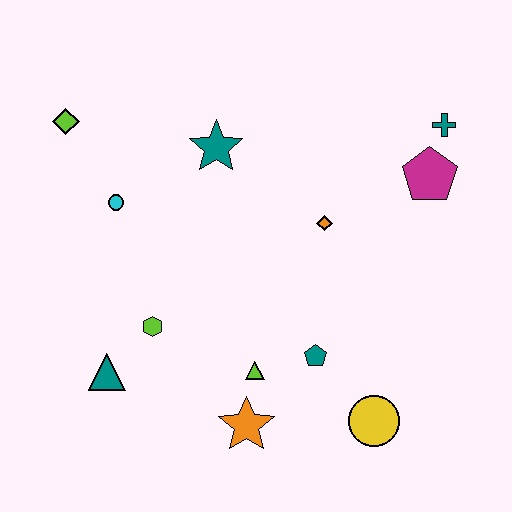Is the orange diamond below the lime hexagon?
No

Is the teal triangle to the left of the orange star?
Yes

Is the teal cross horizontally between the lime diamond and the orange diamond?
No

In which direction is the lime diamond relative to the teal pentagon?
The lime diamond is to the left of the teal pentagon.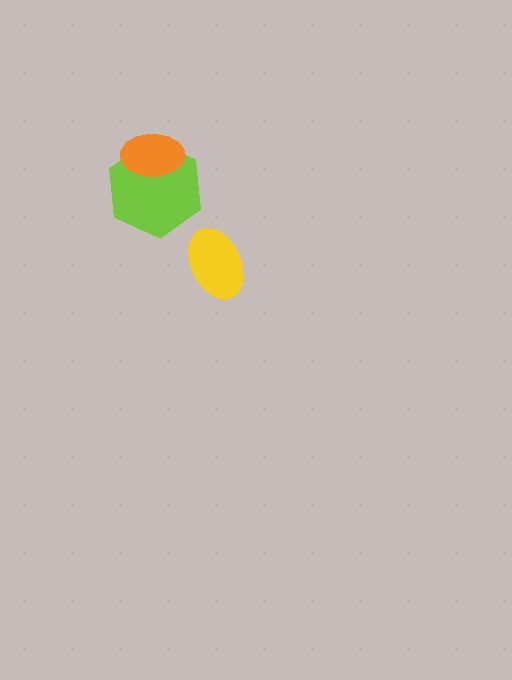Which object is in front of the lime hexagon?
The orange ellipse is in front of the lime hexagon.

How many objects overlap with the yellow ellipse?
0 objects overlap with the yellow ellipse.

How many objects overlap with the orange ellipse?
1 object overlaps with the orange ellipse.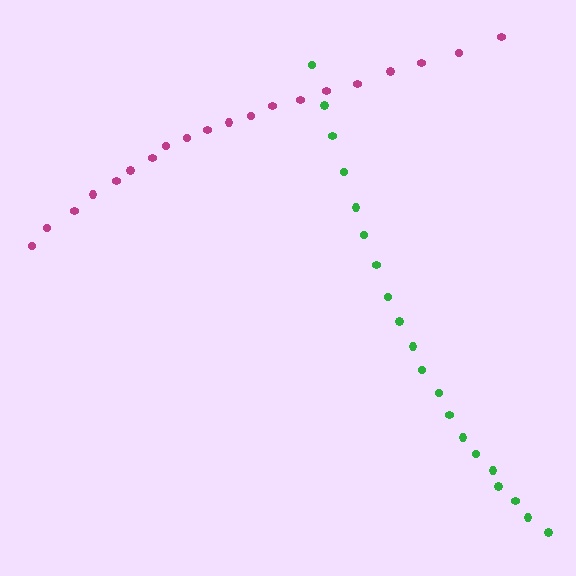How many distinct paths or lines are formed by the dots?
There are 2 distinct paths.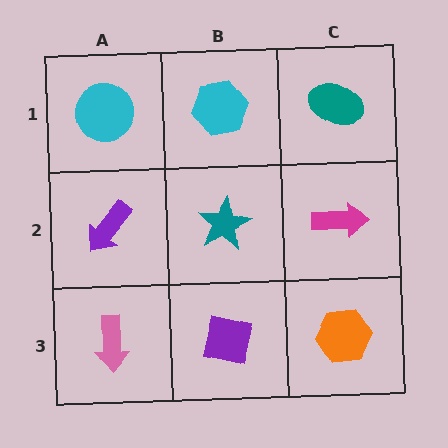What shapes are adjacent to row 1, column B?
A teal star (row 2, column B), a cyan circle (row 1, column A), a teal ellipse (row 1, column C).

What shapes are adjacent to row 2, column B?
A cyan hexagon (row 1, column B), a purple square (row 3, column B), a purple arrow (row 2, column A), a magenta arrow (row 2, column C).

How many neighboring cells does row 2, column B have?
4.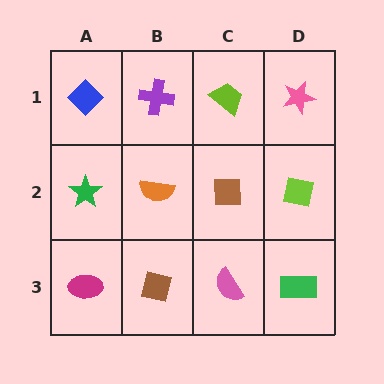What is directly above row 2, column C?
A lime trapezoid.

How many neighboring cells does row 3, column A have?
2.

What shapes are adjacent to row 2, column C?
A lime trapezoid (row 1, column C), a pink semicircle (row 3, column C), an orange semicircle (row 2, column B), a lime square (row 2, column D).